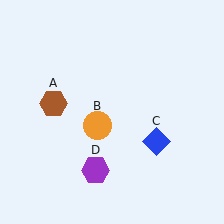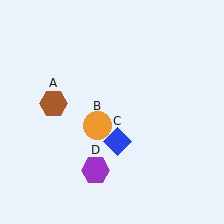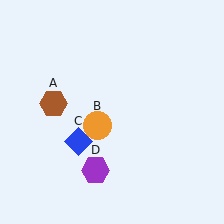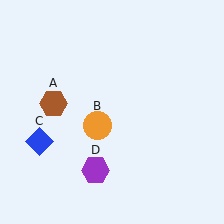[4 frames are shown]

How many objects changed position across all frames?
1 object changed position: blue diamond (object C).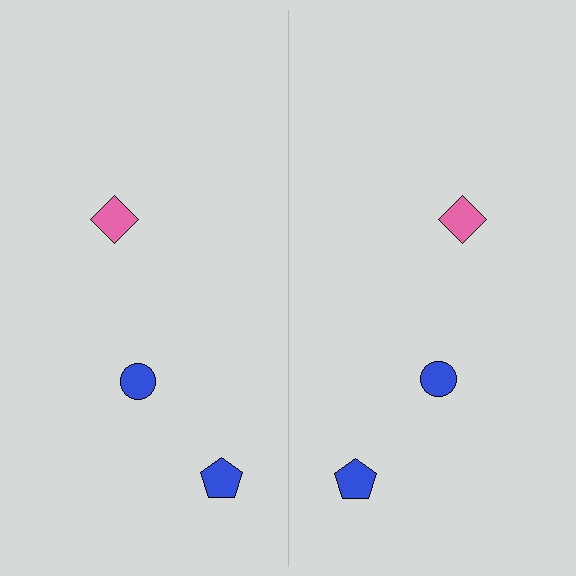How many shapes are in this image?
There are 6 shapes in this image.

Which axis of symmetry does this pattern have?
The pattern has a vertical axis of symmetry running through the center of the image.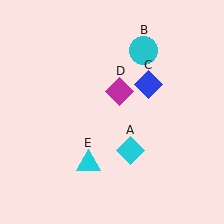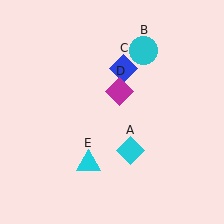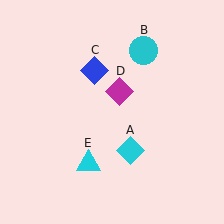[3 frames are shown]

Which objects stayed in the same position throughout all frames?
Cyan diamond (object A) and cyan circle (object B) and magenta diamond (object D) and cyan triangle (object E) remained stationary.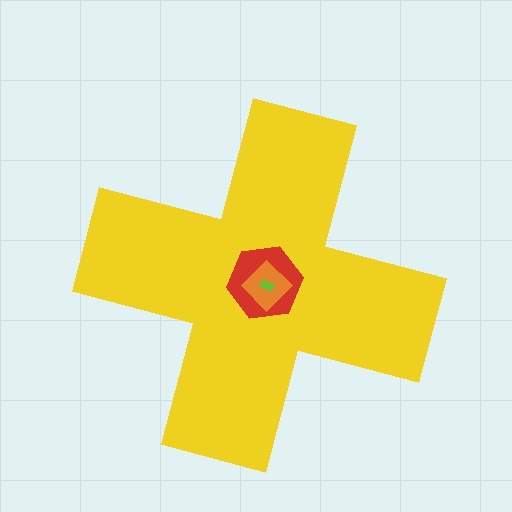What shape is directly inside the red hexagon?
The orange diamond.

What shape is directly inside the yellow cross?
The red hexagon.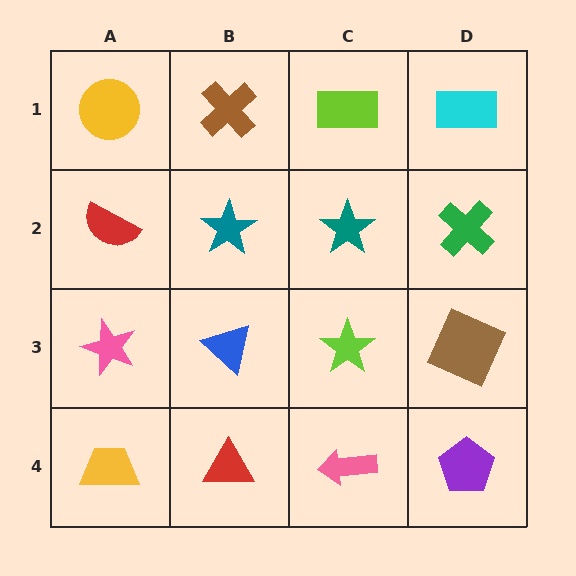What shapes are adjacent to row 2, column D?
A cyan rectangle (row 1, column D), a brown square (row 3, column D), a teal star (row 2, column C).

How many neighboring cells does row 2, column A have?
3.